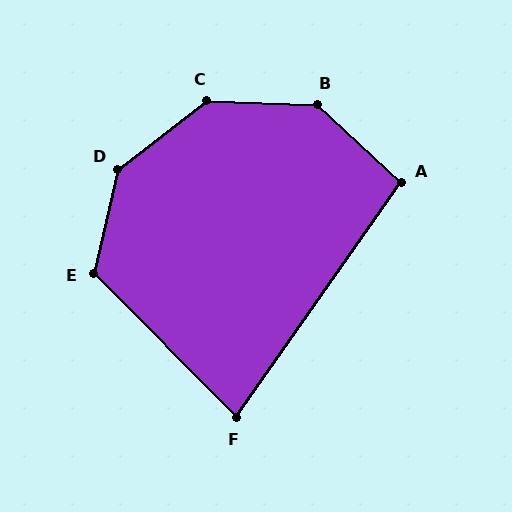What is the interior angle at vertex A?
Approximately 98 degrees (obtuse).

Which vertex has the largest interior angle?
D, at approximately 141 degrees.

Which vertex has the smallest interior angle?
F, at approximately 80 degrees.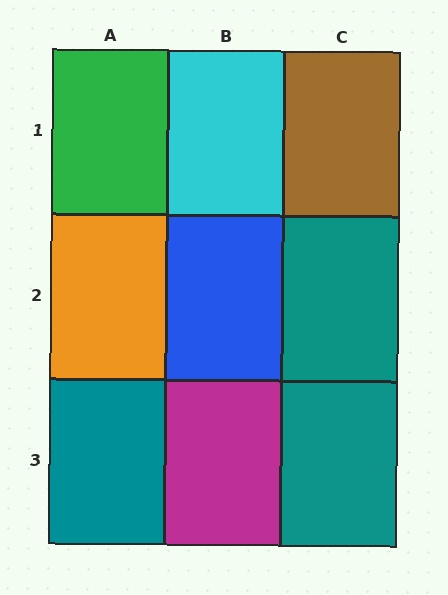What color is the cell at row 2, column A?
Orange.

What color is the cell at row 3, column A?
Teal.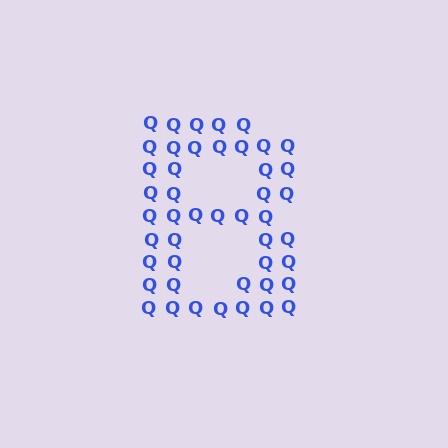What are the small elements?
The small elements are letter Q's.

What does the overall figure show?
The overall figure shows the letter B.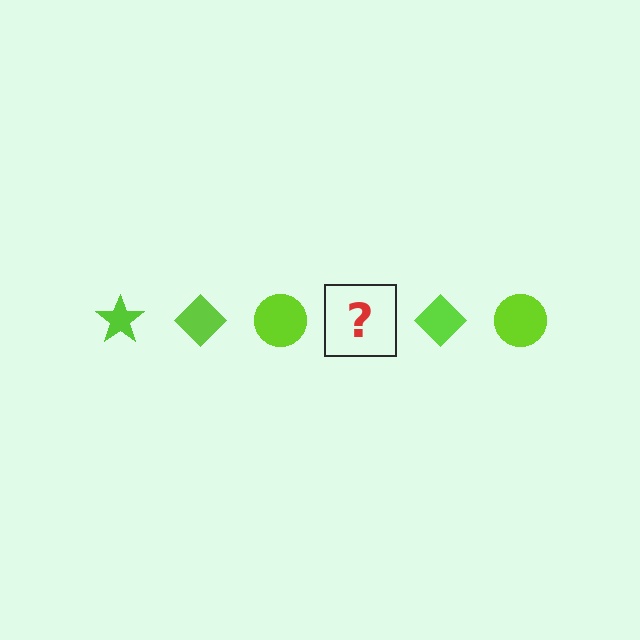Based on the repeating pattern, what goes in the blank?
The blank should be a lime star.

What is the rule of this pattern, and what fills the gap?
The rule is that the pattern cycles through star, diamond, circle shapes in lime. The gap should be filled with a lime star.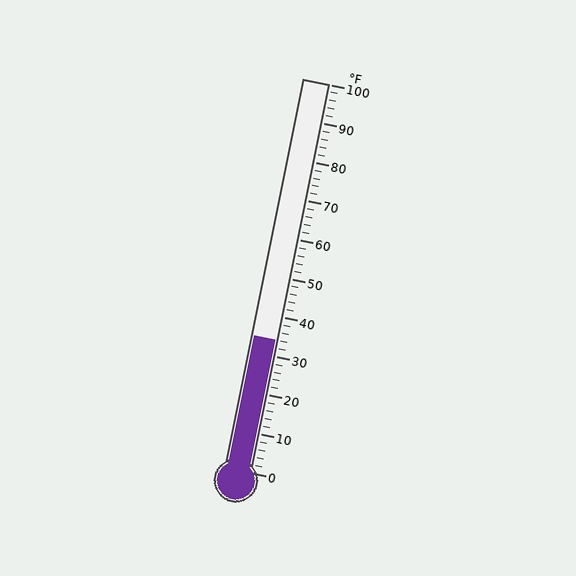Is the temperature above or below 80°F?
The temperature is below 80°F.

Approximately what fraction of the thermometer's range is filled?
The thermometer is filled to approximately 35% of its range.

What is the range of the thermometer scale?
The thermometer scale ranges from 0°F to 100°F.